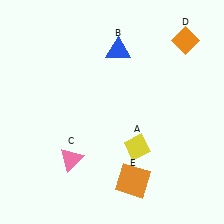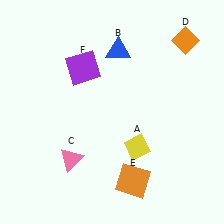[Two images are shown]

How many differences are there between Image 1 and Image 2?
There is 1 difference between the two images.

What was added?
A purple square (F) was added in Image 2.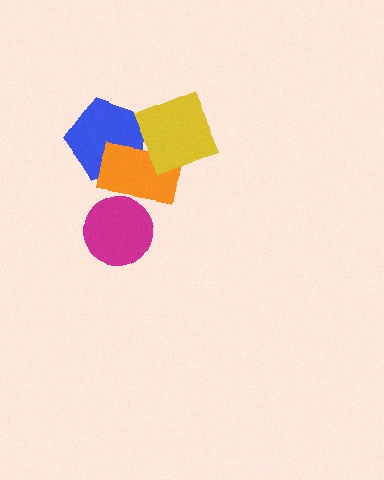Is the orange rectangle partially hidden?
Yes, it is partially covered by another shape.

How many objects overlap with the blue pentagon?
2 objects overlap with the blue pentagon.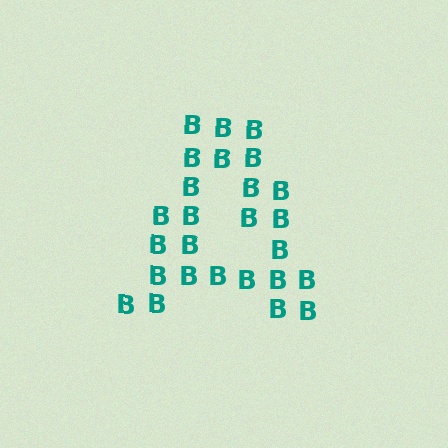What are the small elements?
The small elements are letter B's.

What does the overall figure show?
The overall figure shows the letter A.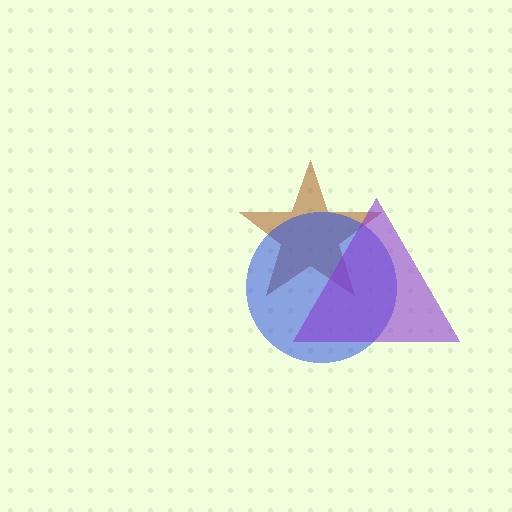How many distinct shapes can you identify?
There are 3 distinct shapes: a brown star, a blue circle, a purple triangle.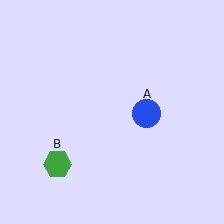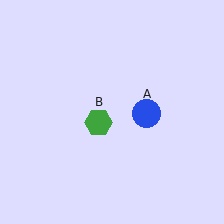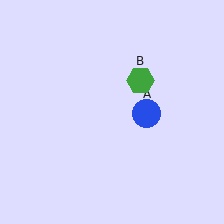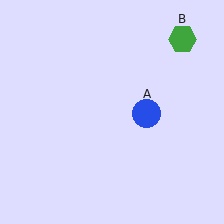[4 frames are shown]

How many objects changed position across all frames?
1 object changed position: green hexagon (object B).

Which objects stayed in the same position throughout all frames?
Blue circle (object A) remained stationary.